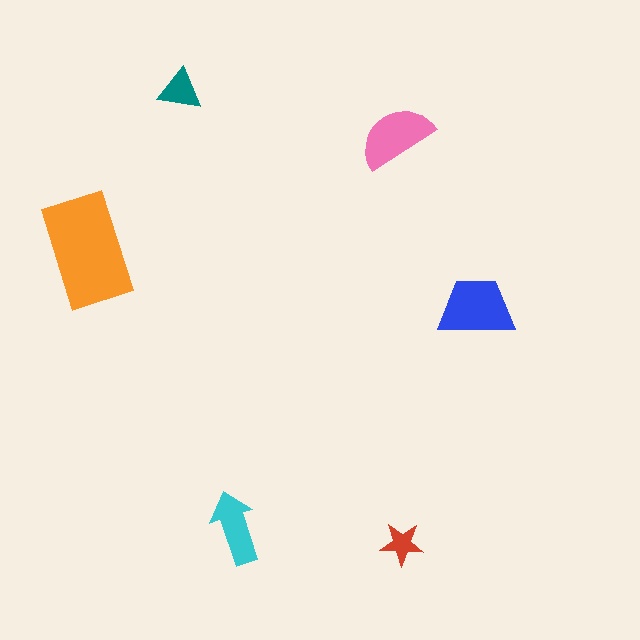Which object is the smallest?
The red star.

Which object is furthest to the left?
The orange rectangle is leftmost.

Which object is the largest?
The orange rectangle.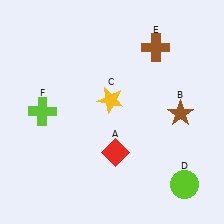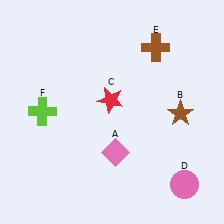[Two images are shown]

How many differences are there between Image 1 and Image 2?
There are 3 differences between the two images.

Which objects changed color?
A changed from red to pink. C changed from yellow to red. D changed from lime to pink.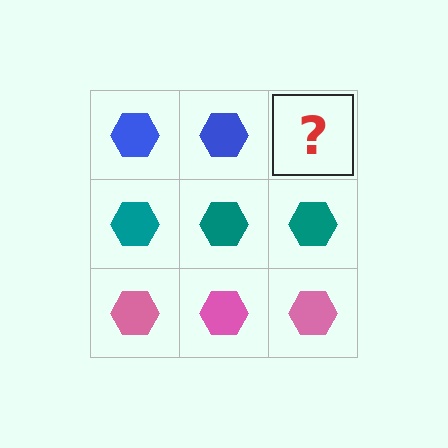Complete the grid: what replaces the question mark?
The question mark should be replaced with a blue hexagon.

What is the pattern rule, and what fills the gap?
The rule is that each row has a consistent color. The gap should be filled with a blue hexagon.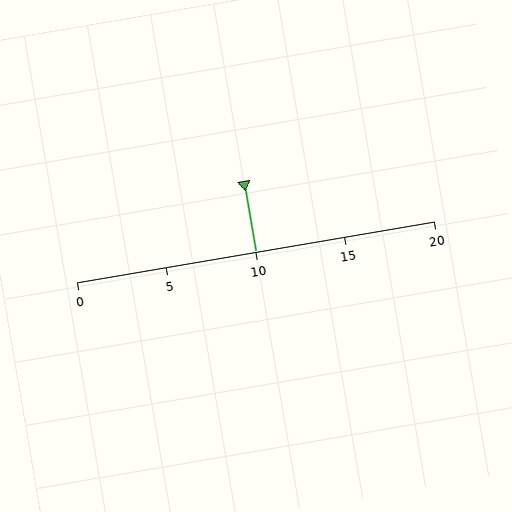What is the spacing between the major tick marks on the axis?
The major ticks are spaced 5 apart.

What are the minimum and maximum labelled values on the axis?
The axis runs from 0 to 20.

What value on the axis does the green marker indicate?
The marker indicates approximately 10.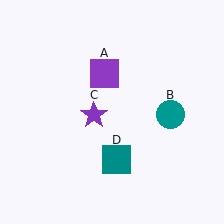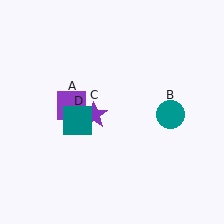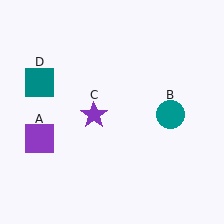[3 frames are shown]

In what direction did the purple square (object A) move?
The purple square (object A) moved down and to the left.